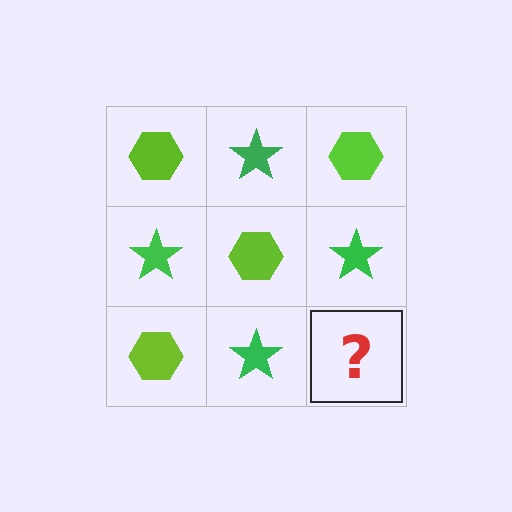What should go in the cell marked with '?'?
The missing cell should contain a lime hexagon.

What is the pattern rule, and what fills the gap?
The rule is that it alternates lime hexagon and green star in a checkerboard pattern. The gap should be filled with a lime hexagon.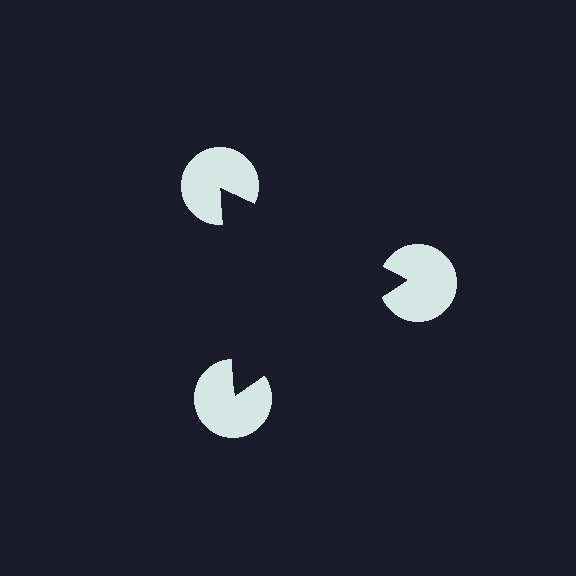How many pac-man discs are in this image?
There are 3 — one at each vertex of the illusory triangle.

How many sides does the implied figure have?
3 sides.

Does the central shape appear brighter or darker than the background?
It typically appears slightly darker than the background, even though no actual brightness change is drawn.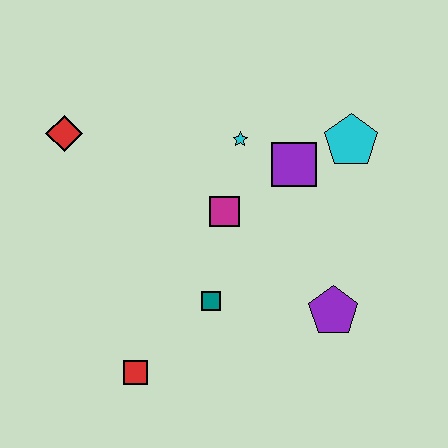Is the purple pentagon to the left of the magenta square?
No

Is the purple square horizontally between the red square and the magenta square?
No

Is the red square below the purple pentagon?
Yes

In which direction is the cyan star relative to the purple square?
The cyan star is to the left of the purple square.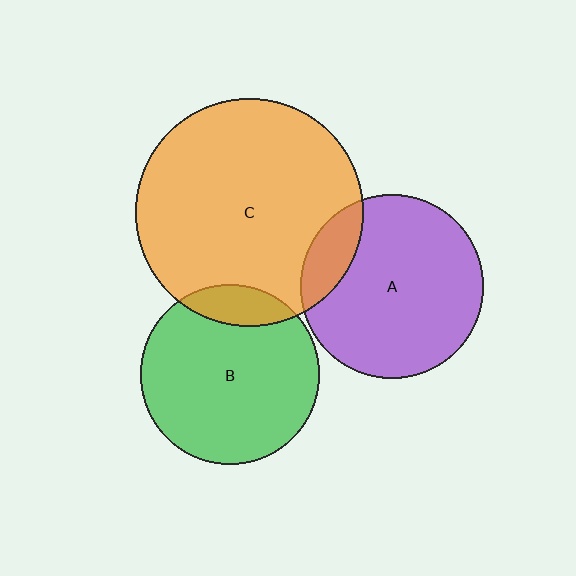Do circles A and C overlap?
Yes.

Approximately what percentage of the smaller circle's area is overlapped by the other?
Approximately 15%.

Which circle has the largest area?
Circle C (orange).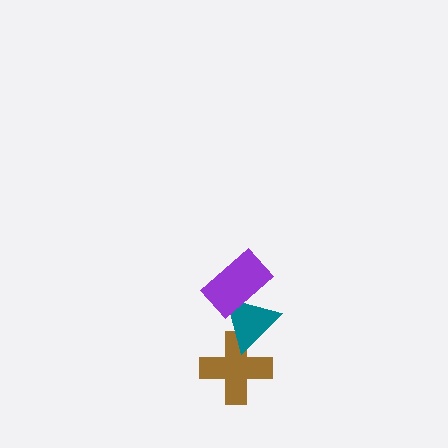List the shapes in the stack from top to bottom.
From top to bottom: the purple rectangle, the teal triangle, the brown cross.